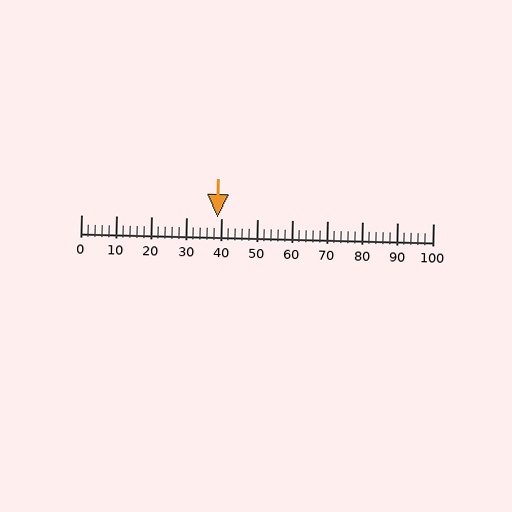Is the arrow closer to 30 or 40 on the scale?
The arrow is closer to 40.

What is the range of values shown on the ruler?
The ruler shows values from 0 to 100.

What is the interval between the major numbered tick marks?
The major tick marks are spaced 10 units apart.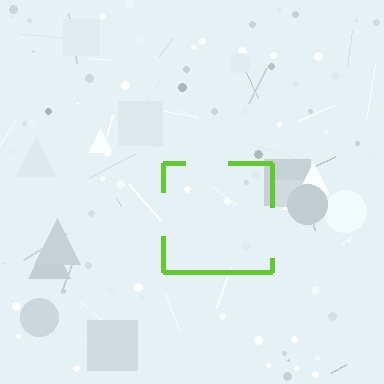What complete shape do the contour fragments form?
The contour fragments form a square.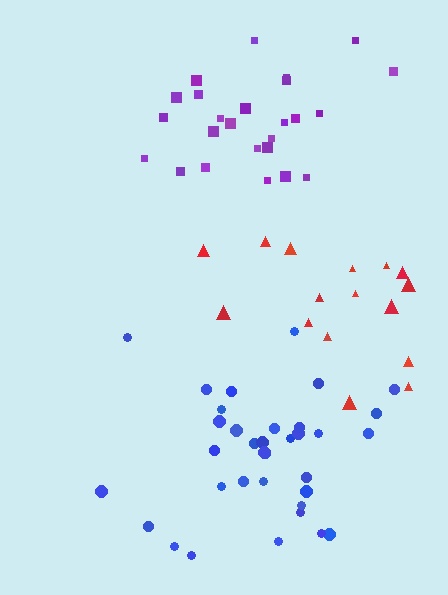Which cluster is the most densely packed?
Blue.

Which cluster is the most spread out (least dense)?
Red.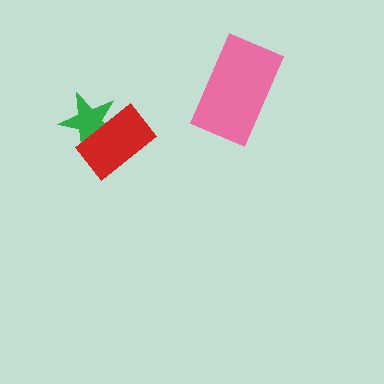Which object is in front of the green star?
The red rectangle is in front of the green star.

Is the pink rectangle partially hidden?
No, no other shape covers it.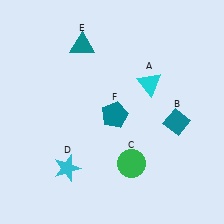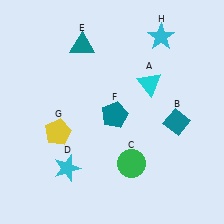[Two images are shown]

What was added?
A yellow pentagon (G), a cyan star (H) were added in Image 2.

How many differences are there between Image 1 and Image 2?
There are 2 differences between the two images.